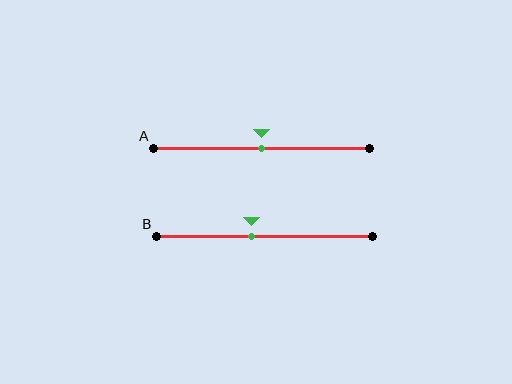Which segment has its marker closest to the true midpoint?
Segment A has its marker closest to the true midpoint.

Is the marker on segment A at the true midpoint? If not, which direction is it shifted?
Yes, the marker on segment A is at the true midpoint.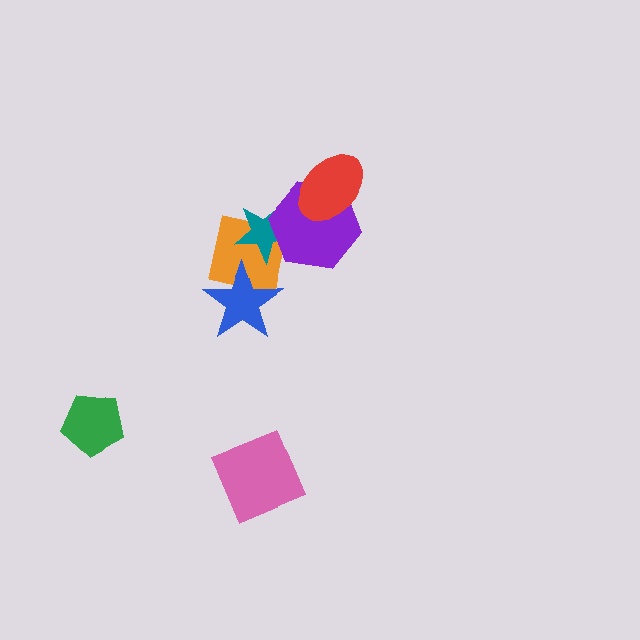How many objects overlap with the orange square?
2 objects overlap with the orange square.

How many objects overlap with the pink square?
0 objects overlap with the pink square.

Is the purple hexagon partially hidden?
Yes, it is partially covered by another shape.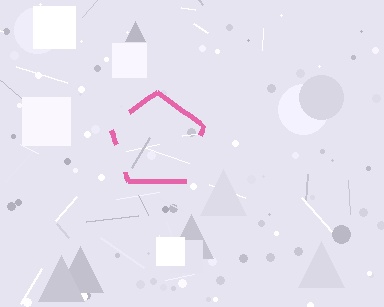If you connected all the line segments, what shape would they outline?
They would outline a pentagon.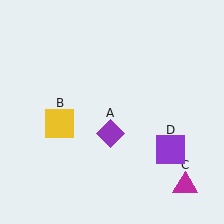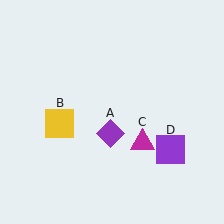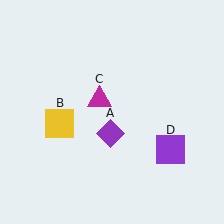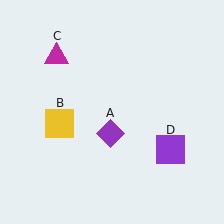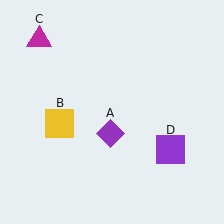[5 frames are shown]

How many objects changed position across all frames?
1 object changed position: magenta triangle (object C).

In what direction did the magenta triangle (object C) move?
The magenta triangle (object C) moved up and to the left.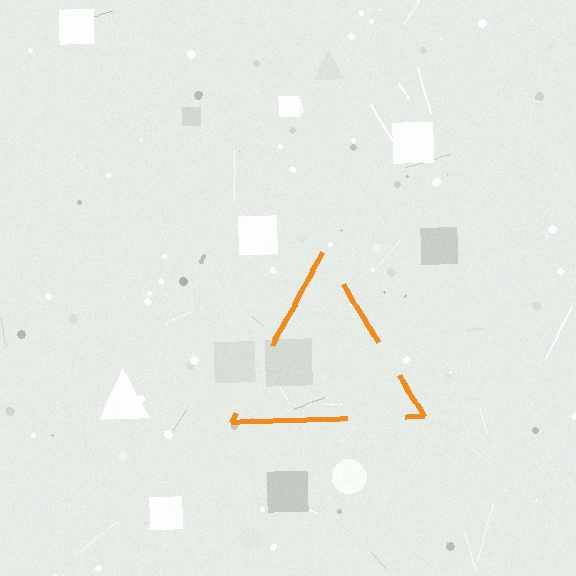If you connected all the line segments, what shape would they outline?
They would outline a triangle.